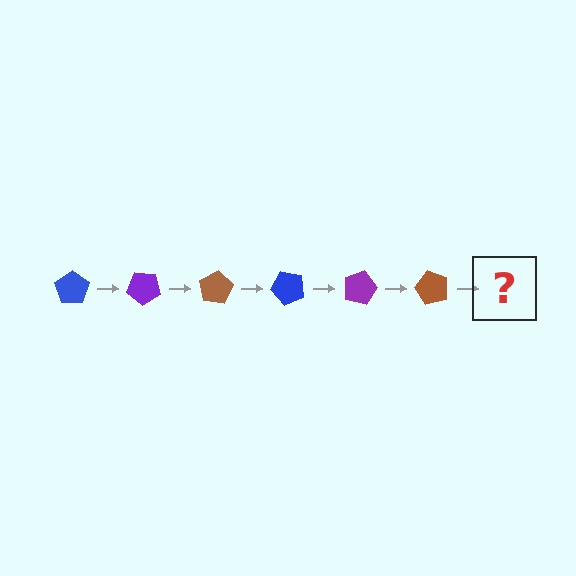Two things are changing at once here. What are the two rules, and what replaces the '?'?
The two rules are that it rotates 40 degrees each step and the color cycles through blue, purple, and brown. The '?' should be a blue pentagon, rotated 240 degrees from the start.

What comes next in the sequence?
The next element should be a blue pentagon, rotated 240 degrees from the start.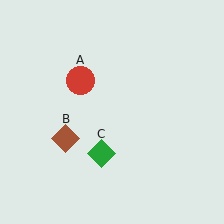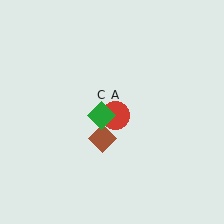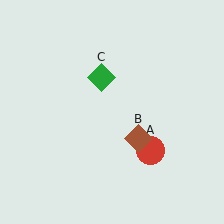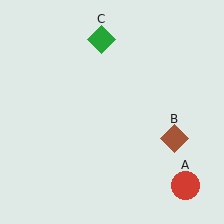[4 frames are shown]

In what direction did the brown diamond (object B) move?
The brown diamond (object B) moved right.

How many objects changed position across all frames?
3 objects changed position: red circle (object A), brown diamond (object B), green diamond (object C).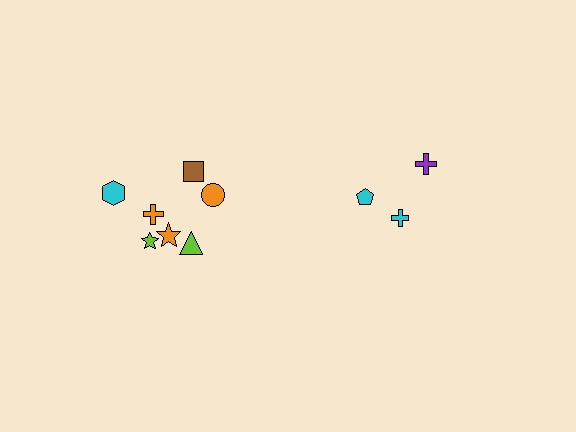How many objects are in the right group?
There are 3 objects.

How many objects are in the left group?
There are 8 objects.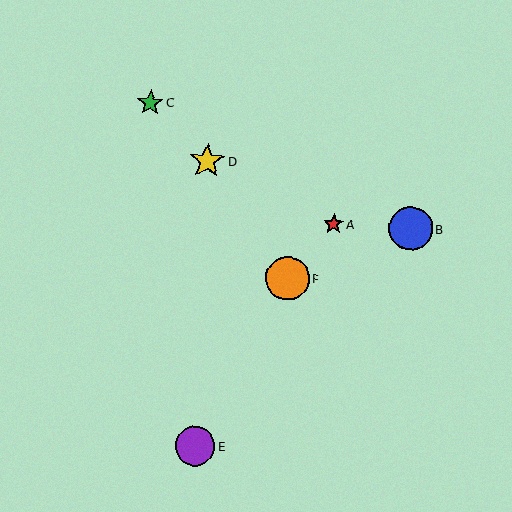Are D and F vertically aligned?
No, D is at x≈207 and F is at x≈288.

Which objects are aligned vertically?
Objects D, E are aligned vertically.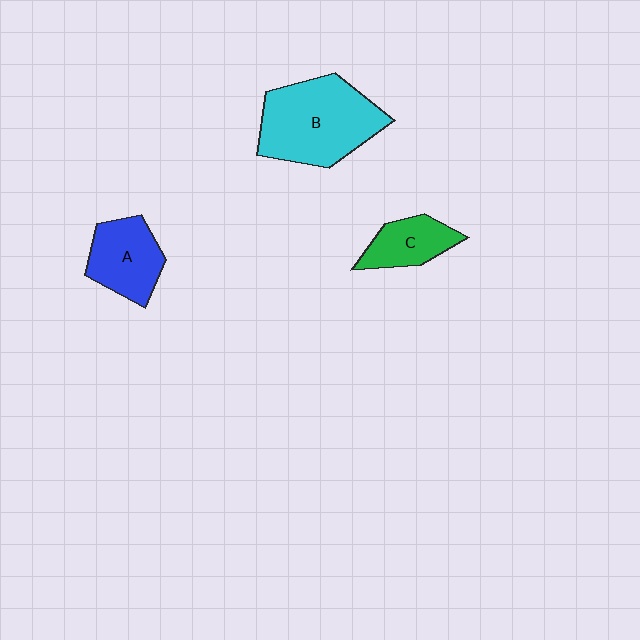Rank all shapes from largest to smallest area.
From largest to smallest: B (cyan), A (blue), C (green).